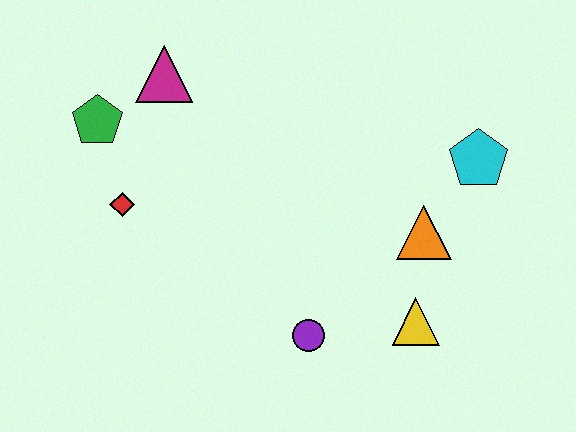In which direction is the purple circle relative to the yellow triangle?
The purple circle is to the left of the yellow triangle.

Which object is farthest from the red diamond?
The cyan pentagon is farthest from the red diamond.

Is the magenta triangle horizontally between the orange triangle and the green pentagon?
Yes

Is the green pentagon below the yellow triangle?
No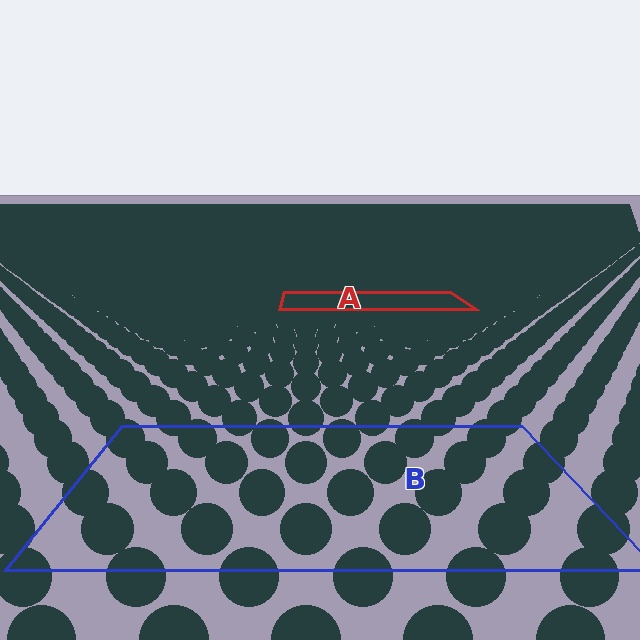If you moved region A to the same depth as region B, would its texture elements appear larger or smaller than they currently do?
They would appear larger. At a closer depth, the same texture elements are projected at a bigger on-screen size.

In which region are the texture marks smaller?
The texture marks are smaller in region A, because it is farther away.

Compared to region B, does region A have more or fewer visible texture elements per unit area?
Region A has more texture elements per unit area — they are packed more densely because it is farther away.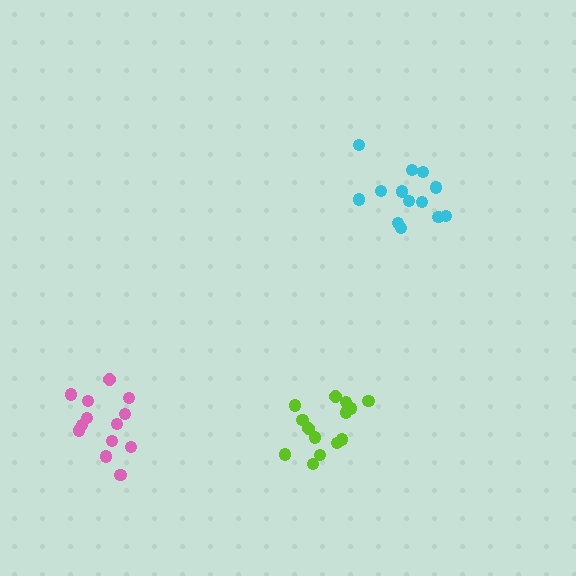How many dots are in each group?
Group 1: 14 dots, Group 2: 13 dots, Group 3: 13 dots (40 total).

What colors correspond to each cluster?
The clusters are colored: lime, cyan, pink.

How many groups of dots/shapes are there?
There are 3 groups.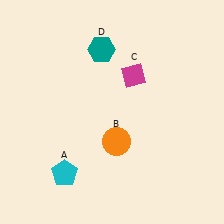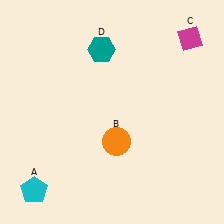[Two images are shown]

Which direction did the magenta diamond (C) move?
The magenta diamond (C) moved right.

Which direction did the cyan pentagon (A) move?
The cyan pentagon (A) moved left.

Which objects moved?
The objects that moved are: the cyan pentagon (A), the magenta diamond (C).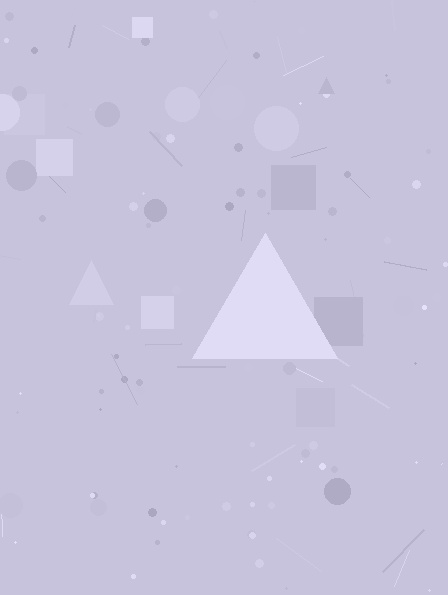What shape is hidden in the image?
A triangle is hidden in the image.